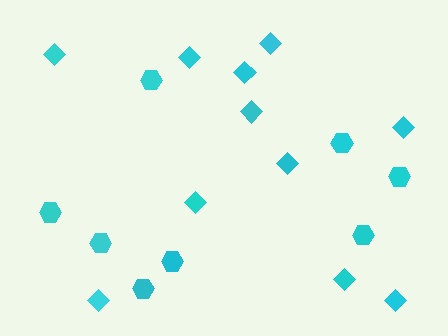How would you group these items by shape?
There are 2 groups: one group of diamonds (11) and one group of hexagons (8).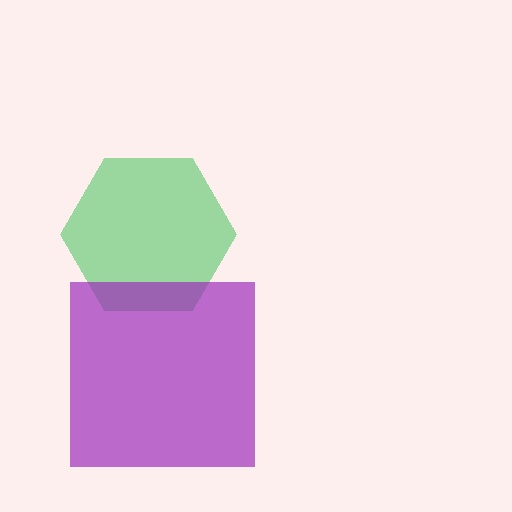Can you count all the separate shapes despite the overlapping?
Yes, there are 2 separate shapes.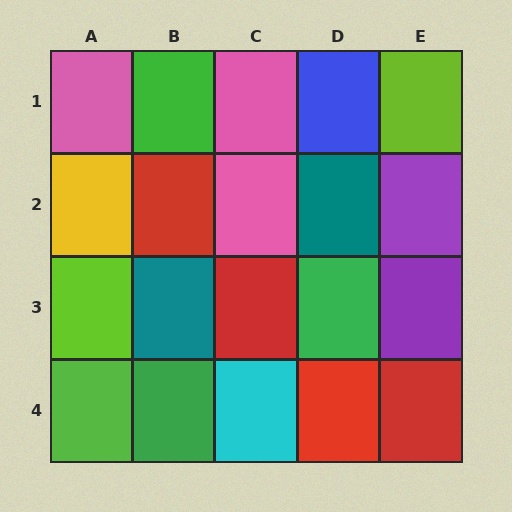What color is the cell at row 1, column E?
Lime.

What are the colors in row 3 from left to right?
Lime, teal, red, green, purple.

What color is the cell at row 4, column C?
Cyan.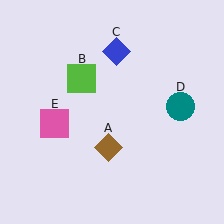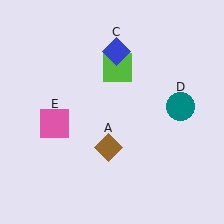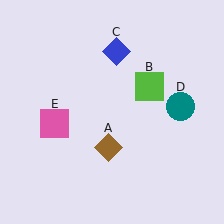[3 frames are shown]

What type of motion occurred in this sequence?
The lime square (object B) rotated clockwise around the center of the scene.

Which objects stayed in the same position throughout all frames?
Brown diamond (object A) and blue diamond (object C) and teal circle (object D) and pink square (object E) remained stationary.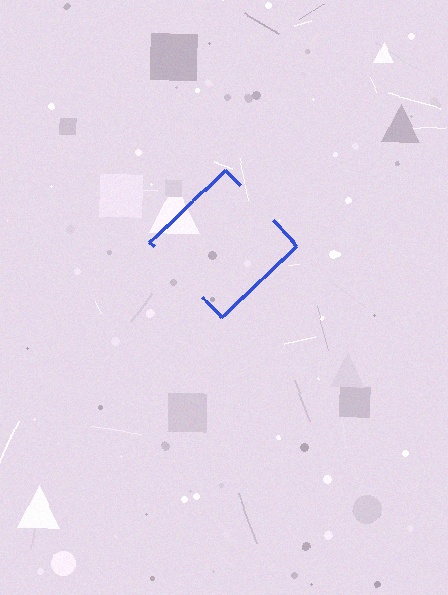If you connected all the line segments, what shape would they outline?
They would outline a diamond.